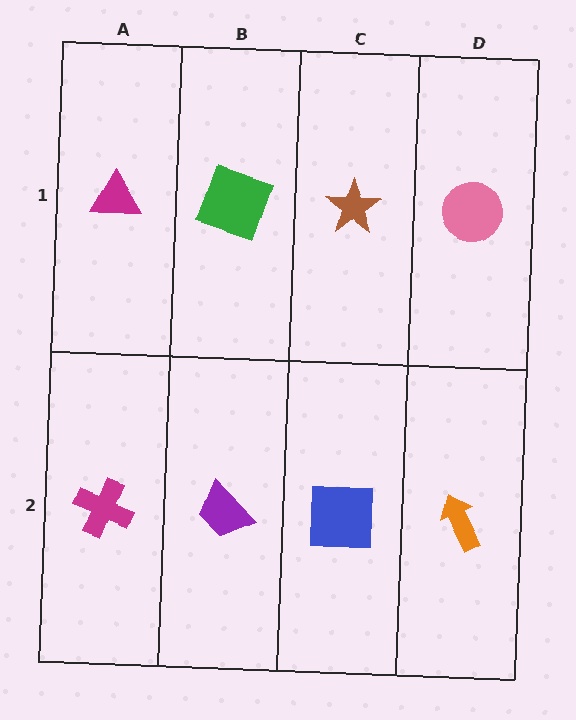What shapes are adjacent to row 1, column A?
A magenta cross (row 2, column A), a green square (row 1, column B).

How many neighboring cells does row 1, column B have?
3.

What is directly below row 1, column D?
An orange arrow.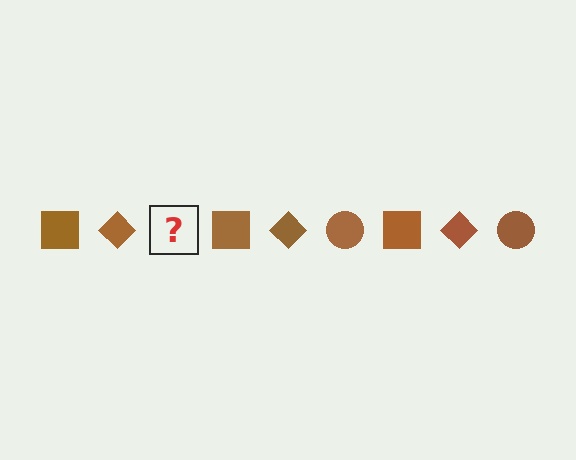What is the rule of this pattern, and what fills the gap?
The rule is that the pattern cycles through square, diamond, circle shapes in brown. The gap should be filled with a brown circle.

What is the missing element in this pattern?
The missing element is a brown circle.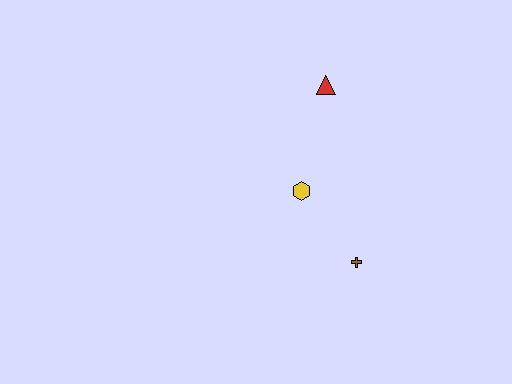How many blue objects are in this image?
There are no blue objects.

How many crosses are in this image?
There is 1 cross.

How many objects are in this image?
There are 3 objects.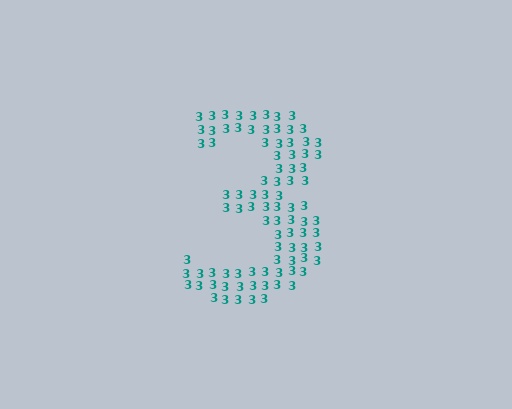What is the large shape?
The large shape is the digit 3.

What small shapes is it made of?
It is made of small digit 3's.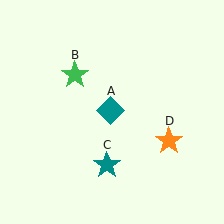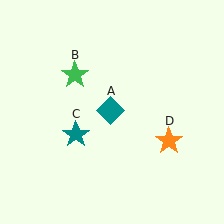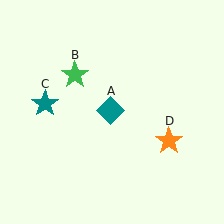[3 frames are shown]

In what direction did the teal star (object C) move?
The teal star (object C) moved up and to the left.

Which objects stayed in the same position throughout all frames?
Teal diamond (object A) and green star (object B) and orange star (object D) remained stationary.